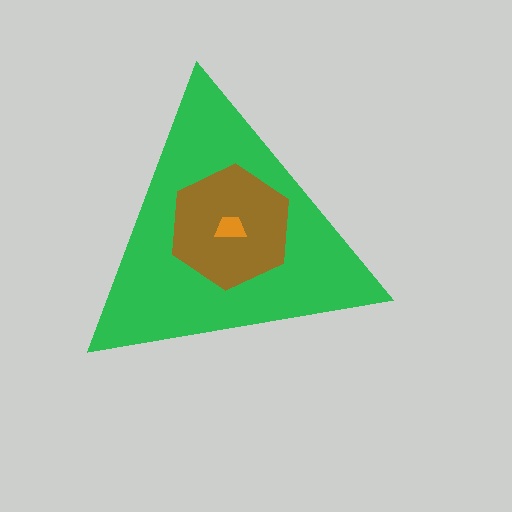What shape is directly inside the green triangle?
The brown hexagon.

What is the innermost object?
The orange trapezoid.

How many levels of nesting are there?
3.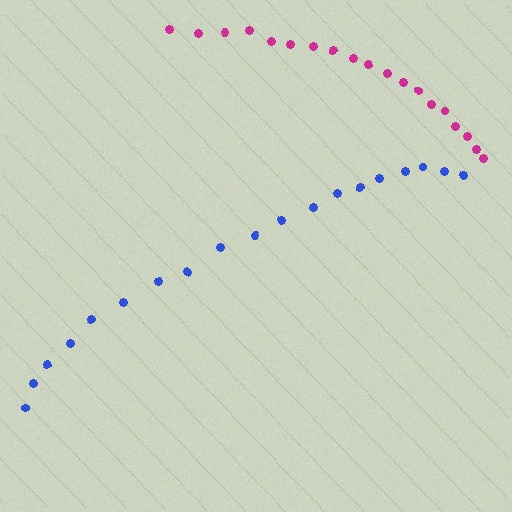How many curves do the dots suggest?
There are 2 distinct paths.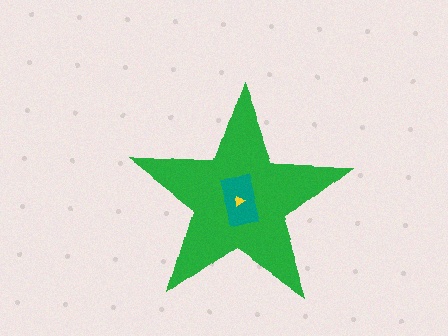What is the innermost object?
The yellow triangle.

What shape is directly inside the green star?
The teal rectangle.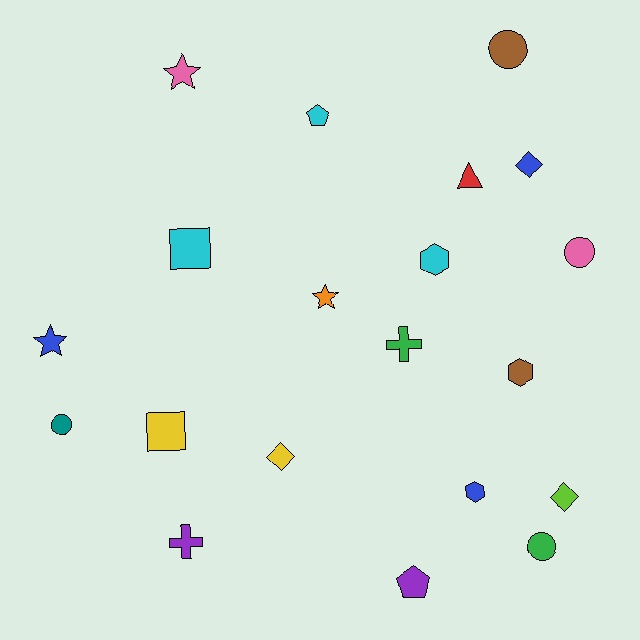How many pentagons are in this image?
There are 2 pentagons.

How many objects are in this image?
There are 20 objects.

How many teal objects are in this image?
There is 1 teal object.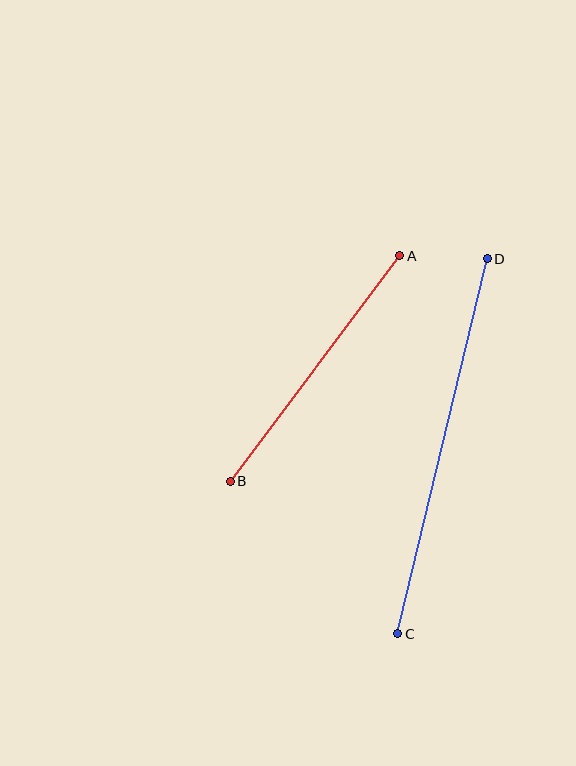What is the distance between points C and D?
The distance is approximately 386 pixels.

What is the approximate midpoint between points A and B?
The midpoint is at approximately (315, 369) pixels.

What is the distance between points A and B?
The distance is approximately 282 pixels.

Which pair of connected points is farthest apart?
Points C and D are farthest apart.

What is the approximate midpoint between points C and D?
The midpoint is at approximately (443, 446) pixels.